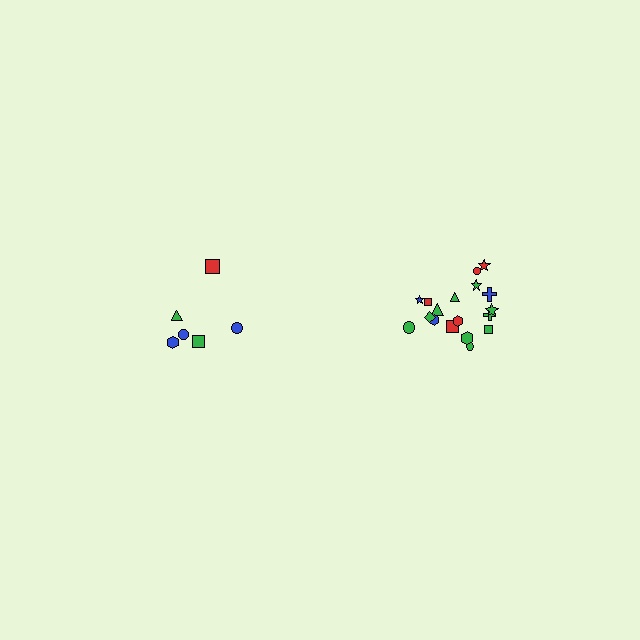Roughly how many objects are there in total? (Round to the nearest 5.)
Roughly 25 objects in total.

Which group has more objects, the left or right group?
The right group.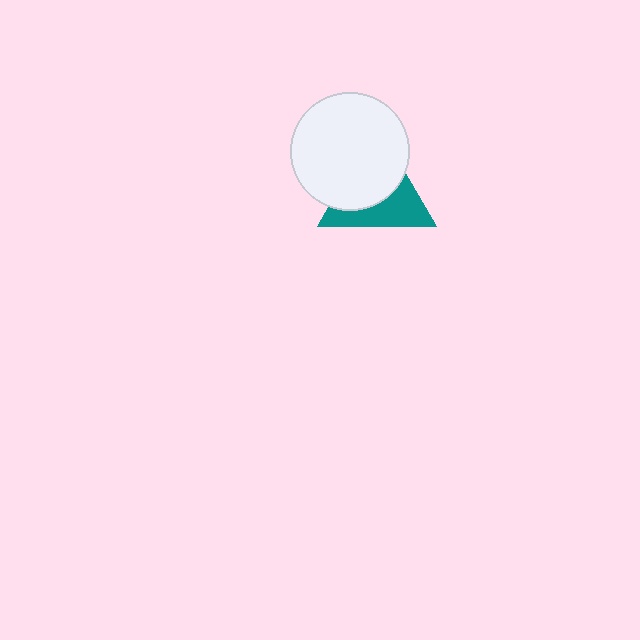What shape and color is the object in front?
The object in front is a white circle.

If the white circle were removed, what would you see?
You would see the complete teal triangle.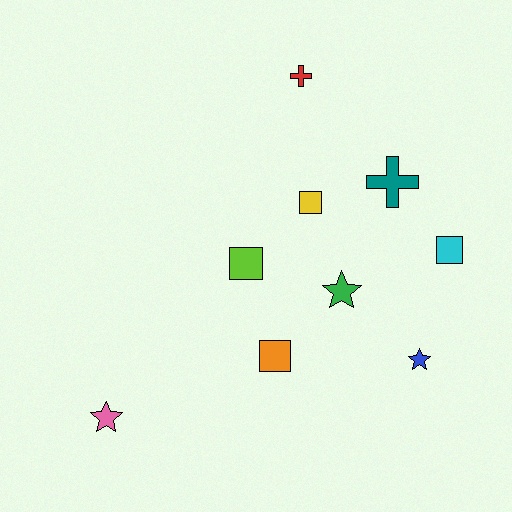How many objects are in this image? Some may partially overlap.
There are 9 objects.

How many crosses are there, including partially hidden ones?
There are 2 crosses.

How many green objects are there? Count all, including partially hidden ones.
There is 1 green object.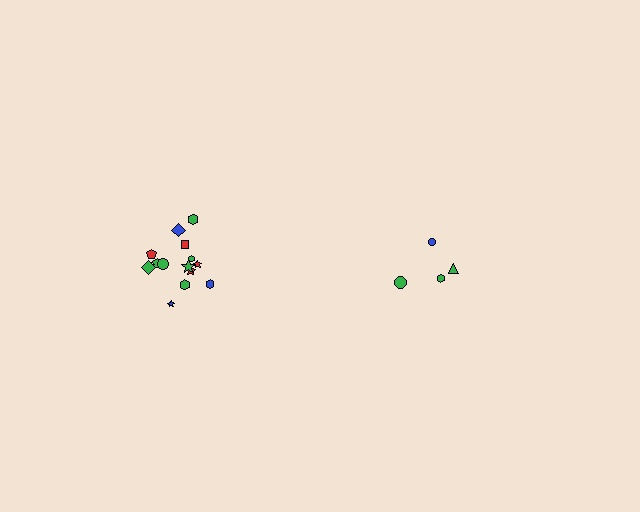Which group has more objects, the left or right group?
The left group.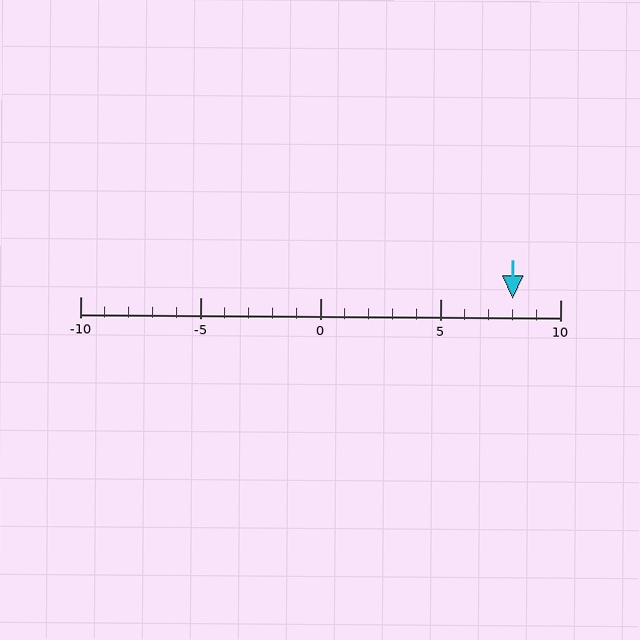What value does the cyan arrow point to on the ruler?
The cyan arrow points to approximately 8.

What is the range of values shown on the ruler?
The ruler shows values from -10 to 10.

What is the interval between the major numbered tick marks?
The major tick marks are spaced 5 units apart.